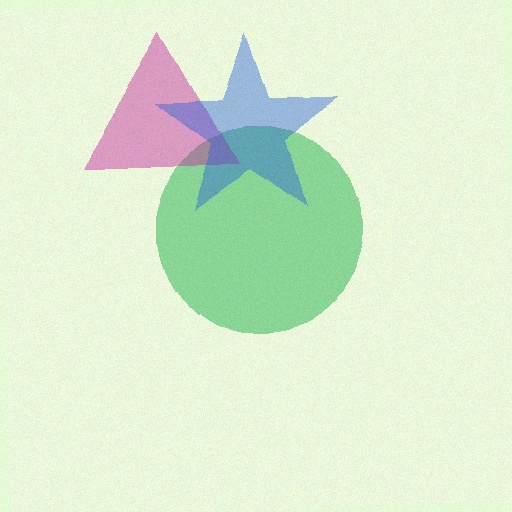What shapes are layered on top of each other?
The layered shapes are: a green circle, a magenta triangle, a blue star.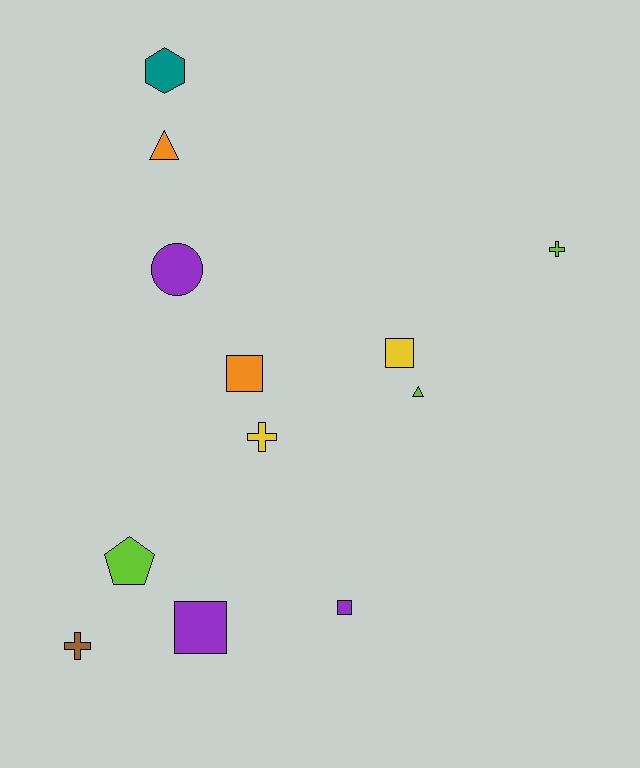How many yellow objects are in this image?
There are 2 yellow objects.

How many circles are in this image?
There is 1 circle.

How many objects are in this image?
There are 12 objects.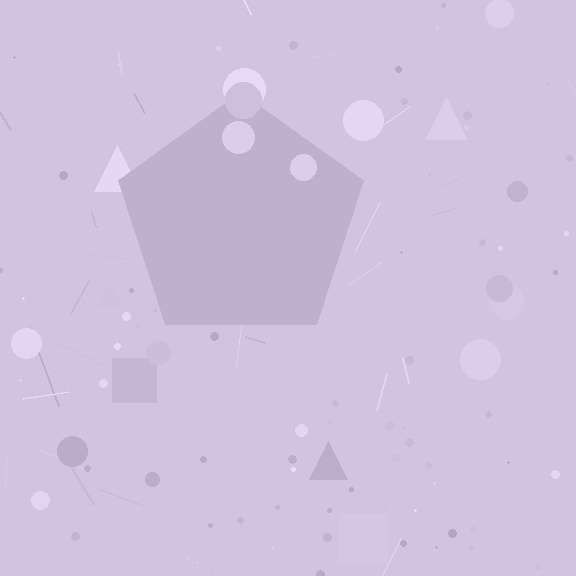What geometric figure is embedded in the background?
A pentagon is embedded in the background.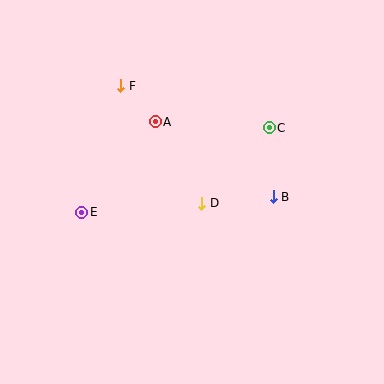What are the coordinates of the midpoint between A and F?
The midpoint between A and F is at (138, 104).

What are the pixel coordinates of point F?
Point F is at (121, 86).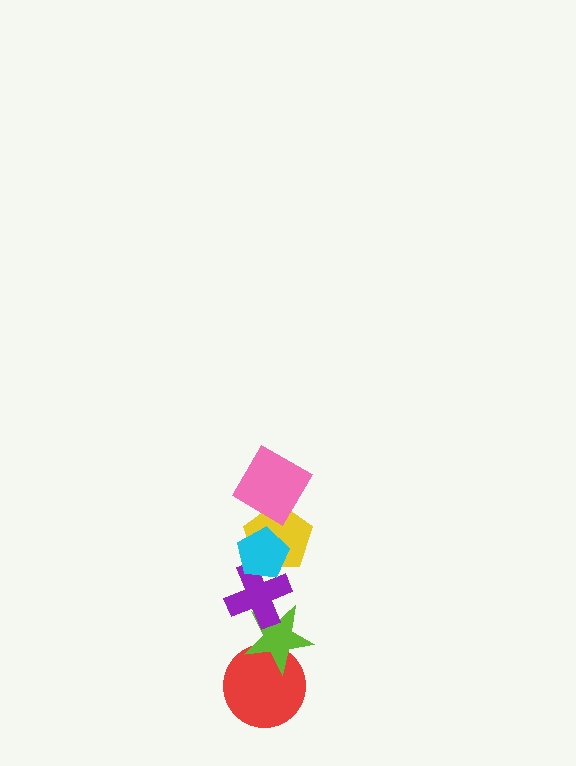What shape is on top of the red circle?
The lime star is on top of the red circle.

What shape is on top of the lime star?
The purple cross is on top of the lime star.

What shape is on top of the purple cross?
The yellow pentagon is on top of the purple cross.